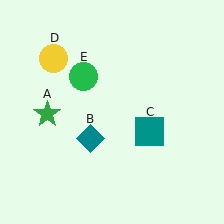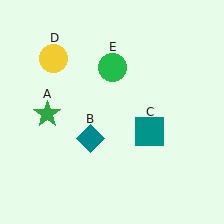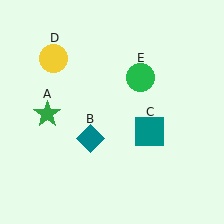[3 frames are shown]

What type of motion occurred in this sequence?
The green circle (object E) rotated clockwise around the center of the scene.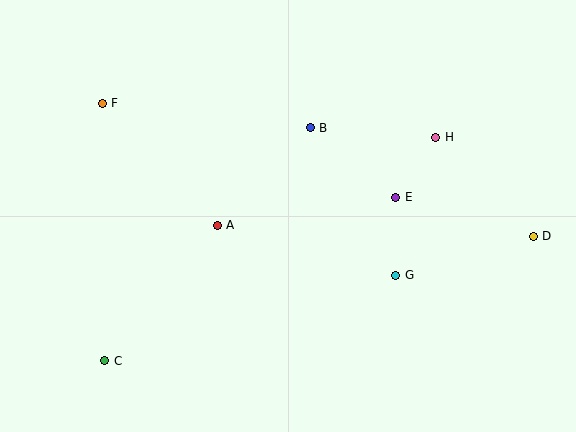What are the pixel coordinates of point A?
Point A is at (217, 225).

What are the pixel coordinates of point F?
Point F is at (102, 103).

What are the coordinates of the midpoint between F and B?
The midpoint between F and B is at (206, 116).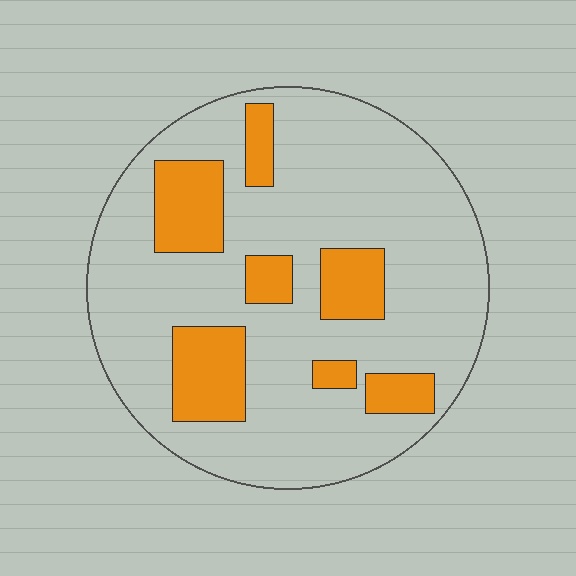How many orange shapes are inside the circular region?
7.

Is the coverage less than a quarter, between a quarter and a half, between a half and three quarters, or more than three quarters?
Less than a quarter.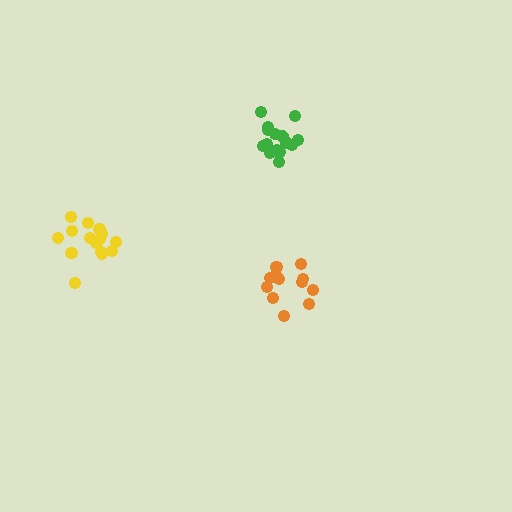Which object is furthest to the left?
The yellow cluster is leftmost.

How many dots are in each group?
Group 1: 16 dots, Group 2: 15 dots, Group 3: 12 dots (43 total).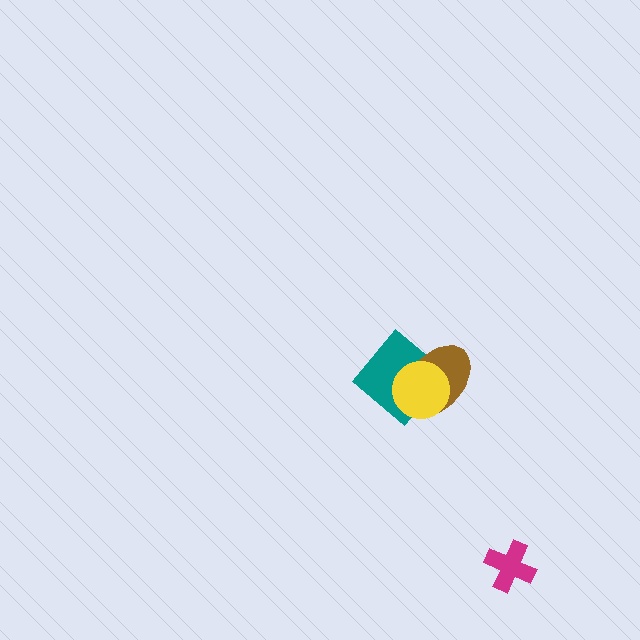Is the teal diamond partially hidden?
Yes, it is partially covered by another shape.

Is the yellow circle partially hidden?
No, no other shape covers it.